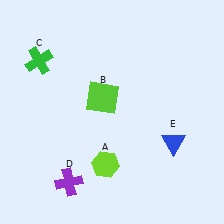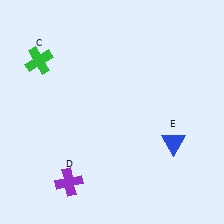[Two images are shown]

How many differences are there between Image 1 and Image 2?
There are 2 differences between the two images.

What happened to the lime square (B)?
The lime square (B) was removed in Image 2. It was in the top-left area of Image 1.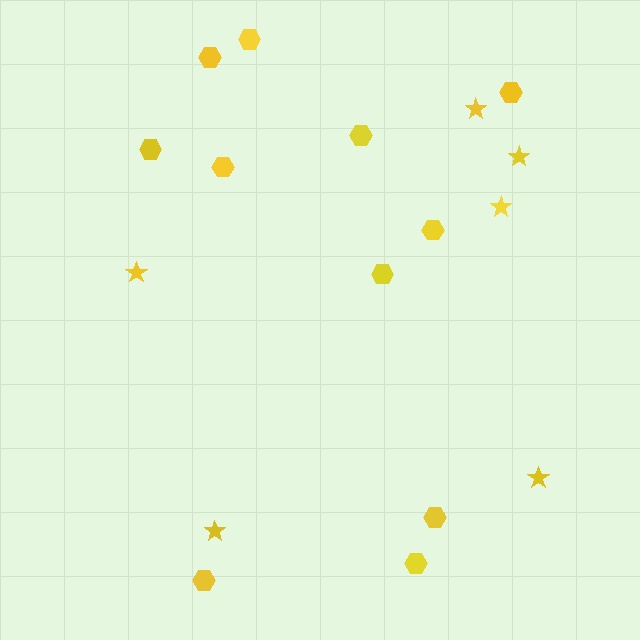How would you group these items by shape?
There are 2 groups: one group of stars (6) and one group of hexagons (11).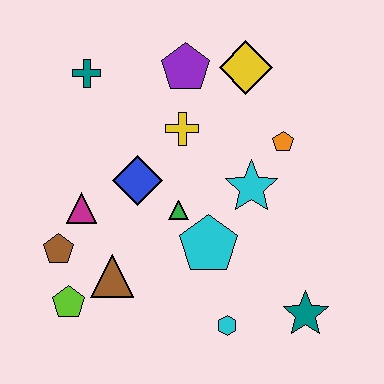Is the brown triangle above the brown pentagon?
No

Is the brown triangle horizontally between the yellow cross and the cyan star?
No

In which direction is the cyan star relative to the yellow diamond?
The cyan star is below the yellow diamond.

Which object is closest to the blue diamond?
The green triangle is closest to the blue diamond.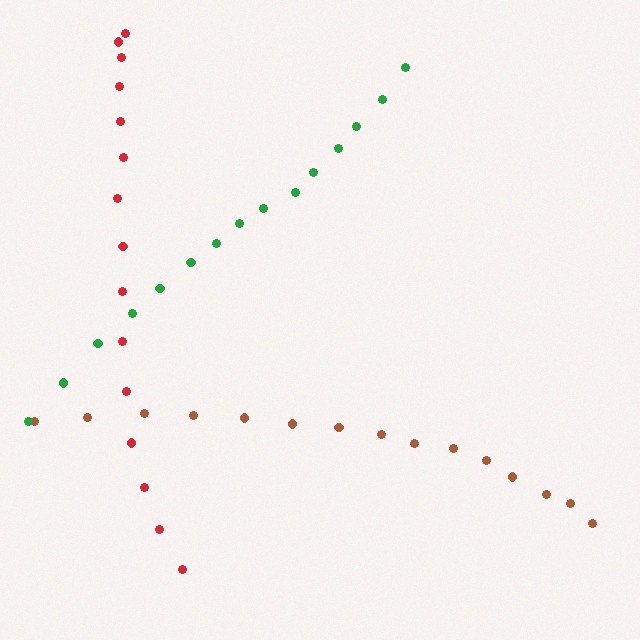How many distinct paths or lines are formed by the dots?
There are 3 distinct paths.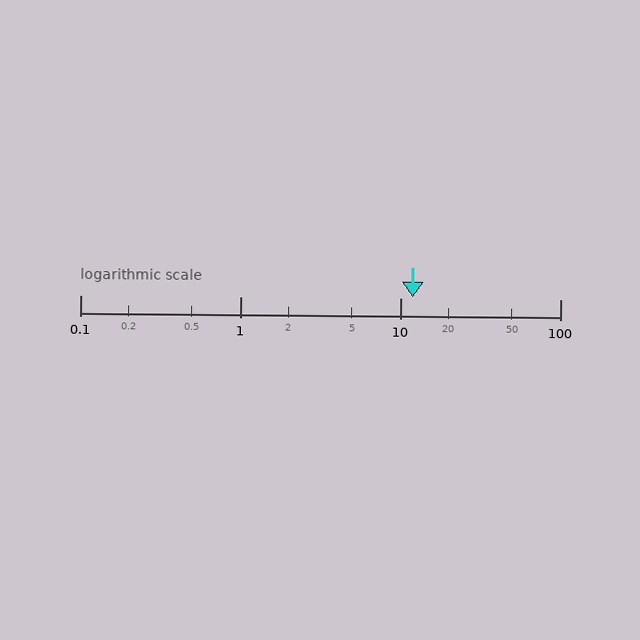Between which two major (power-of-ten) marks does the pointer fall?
The pointer is between 10 and 100.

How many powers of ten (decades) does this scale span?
The scale spans 3 decades, from 0.1 to 100.